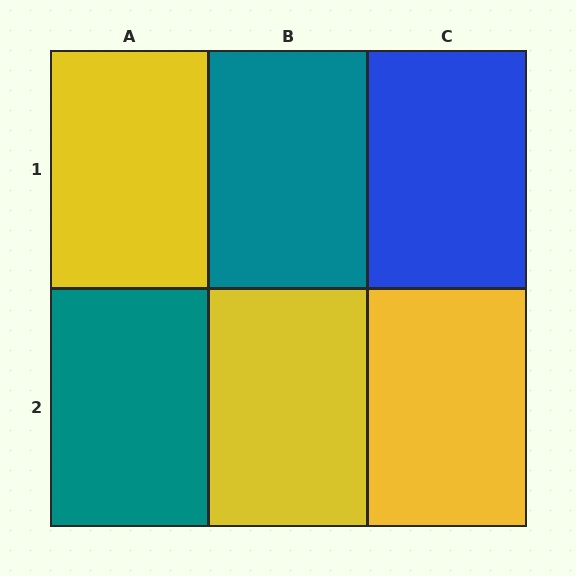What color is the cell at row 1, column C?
Blue.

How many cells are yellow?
3 cells are yellow.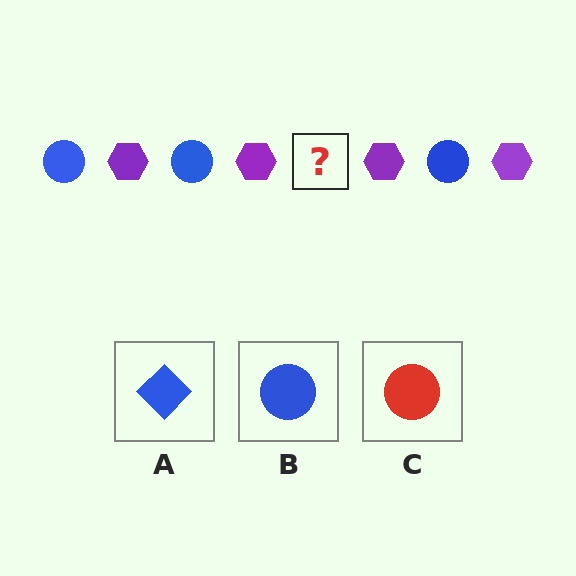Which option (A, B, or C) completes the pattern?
B.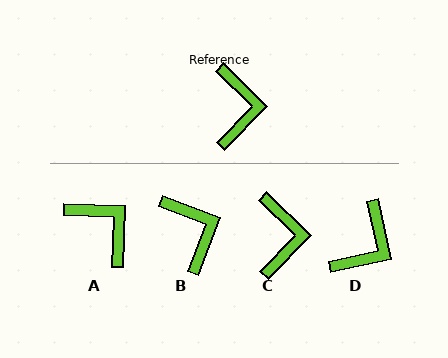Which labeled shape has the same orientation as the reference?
C.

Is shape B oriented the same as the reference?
No, it is off by about 23 degrees.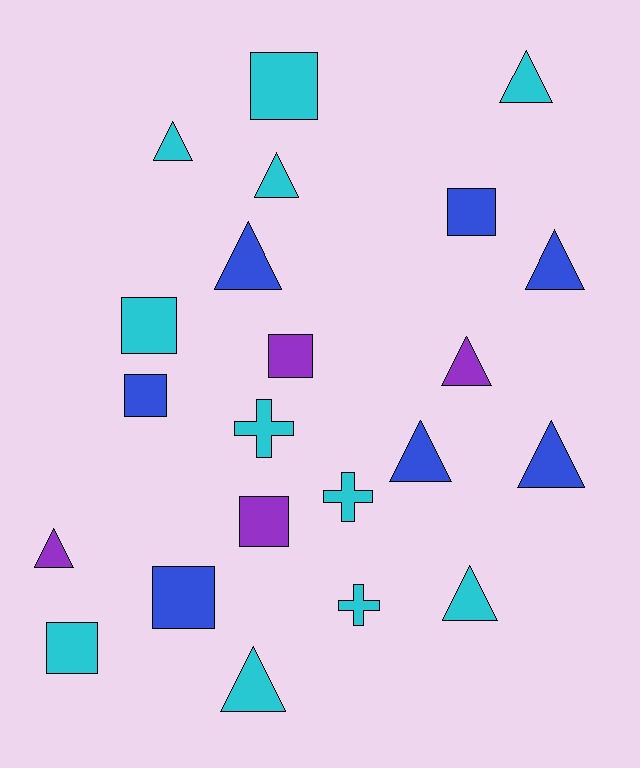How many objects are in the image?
There are 22 objects.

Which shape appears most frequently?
Triangle, with 11 objects.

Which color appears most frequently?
Cyan, with 11 objects.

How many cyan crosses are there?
There are 3 cyan crosses.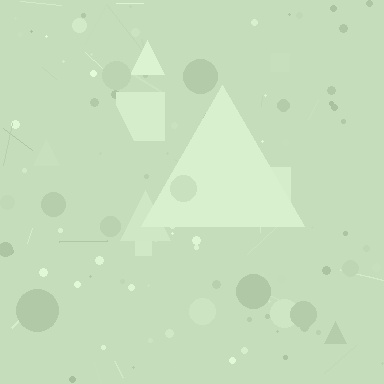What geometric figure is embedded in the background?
A triangle is embedded in the background.